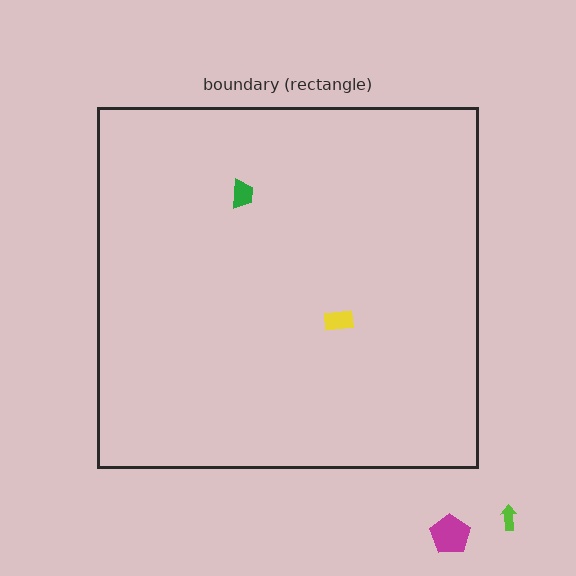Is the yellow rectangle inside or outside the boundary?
Inside.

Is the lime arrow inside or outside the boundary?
Outside.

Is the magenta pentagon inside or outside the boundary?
Outside.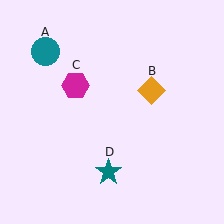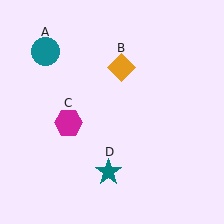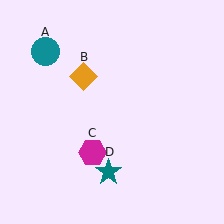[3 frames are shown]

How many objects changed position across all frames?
2 objects changed position: orange diamond (object B), magenta hexagon (object C).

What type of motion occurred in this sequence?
The orange diamond (object B), magenta hexagon (object C) rotated counterclockwise around the center of the scene.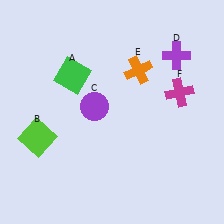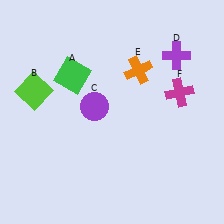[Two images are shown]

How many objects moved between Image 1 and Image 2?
1 object moved between the two images.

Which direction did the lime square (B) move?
The lime square (B) moved up.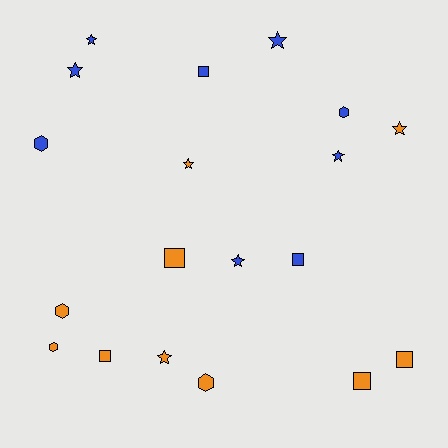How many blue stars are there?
There are 5 blue stars.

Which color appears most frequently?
Orange, with 10 objects.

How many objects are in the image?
There are 19 objects.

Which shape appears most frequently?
Star, with 8 objects.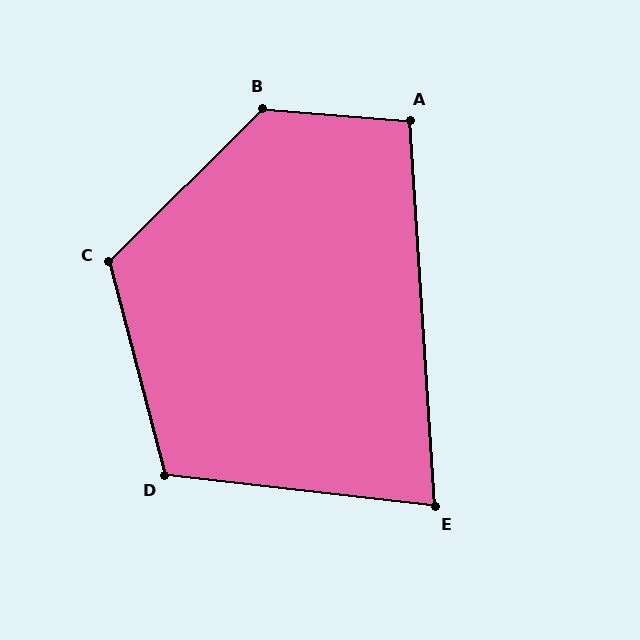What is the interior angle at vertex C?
Approximately 120 degrees (obtuse).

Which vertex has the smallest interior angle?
E, at approximately 80 degrees.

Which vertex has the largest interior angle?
B, at approximately 131 degrees.